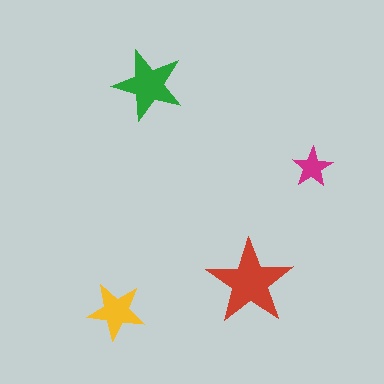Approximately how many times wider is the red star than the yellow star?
About 1.5 times wider.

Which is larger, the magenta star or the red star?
The red one.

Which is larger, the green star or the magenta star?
The green one.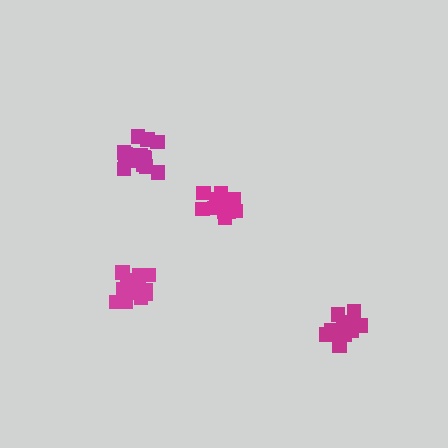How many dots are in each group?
Group 1: 16 dots, Group 2: 16 dots, Group 3: 14 dots, Group 4: 14 dots (60 total).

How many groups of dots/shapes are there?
There are 4 groups.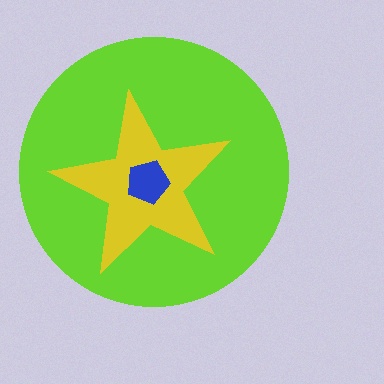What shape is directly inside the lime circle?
The yellow star.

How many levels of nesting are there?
3.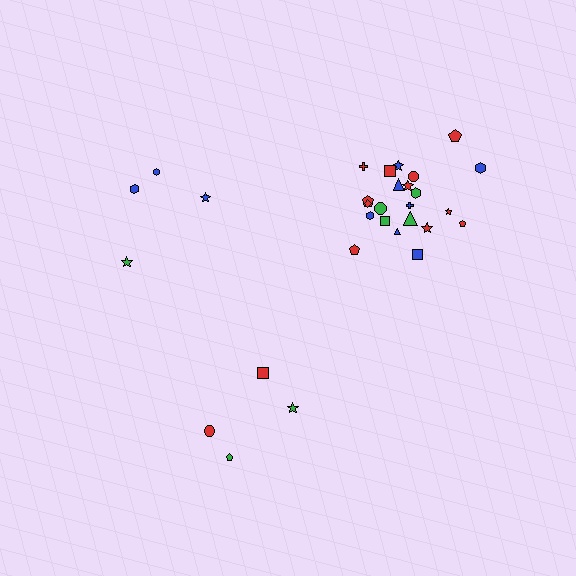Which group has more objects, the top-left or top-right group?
The top-right group.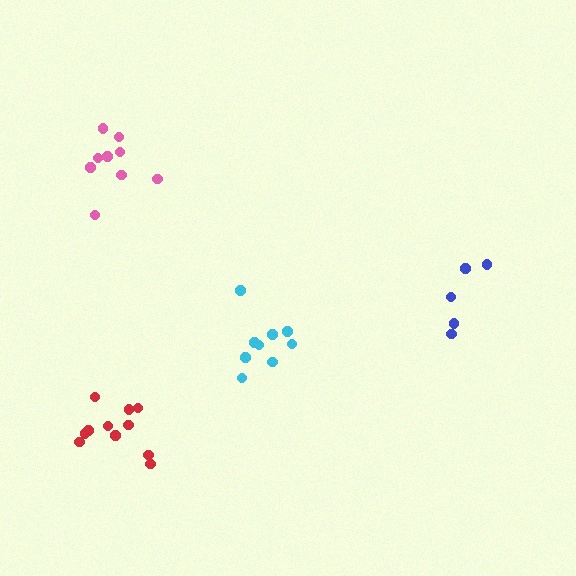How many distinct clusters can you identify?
There are 4 distinct clusters.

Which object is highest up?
The pink cluster is topmost.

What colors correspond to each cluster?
The clusters are colored: red, pink, blue, cyan.